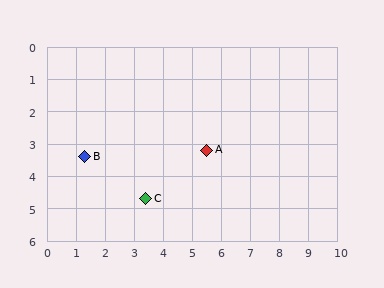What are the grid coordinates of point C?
Point C is at approximately (3.4, 4.7).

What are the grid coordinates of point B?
Point B is at approximately (1.3, 3.4).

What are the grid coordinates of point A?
Point A is at approximately (5.5, 3.2).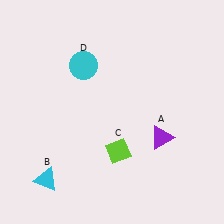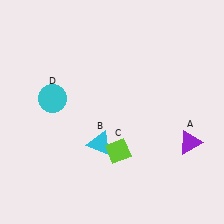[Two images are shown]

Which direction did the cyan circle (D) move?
The cyan circle (D) moved down.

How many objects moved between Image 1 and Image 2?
3 objects moved between the two images.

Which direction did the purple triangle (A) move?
The purple triangle (A) moved right.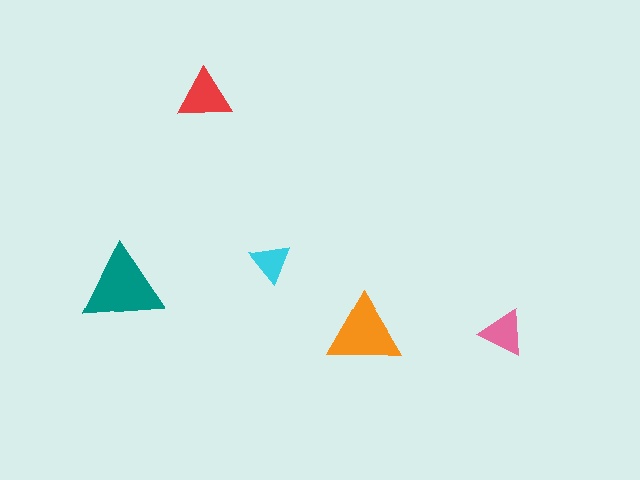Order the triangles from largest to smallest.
the teal one, the orange one, the red one, the pink one, the cyan one.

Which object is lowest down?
The orange triangle is bottommost.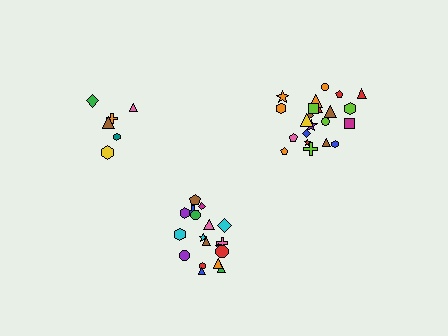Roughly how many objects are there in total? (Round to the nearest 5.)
Roughly 45 objects in total.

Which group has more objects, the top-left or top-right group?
The top-right group.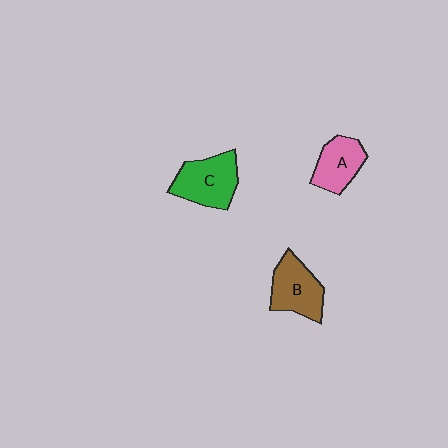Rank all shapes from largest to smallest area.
From largest to smallest: C (green), B (brown), A (pink).